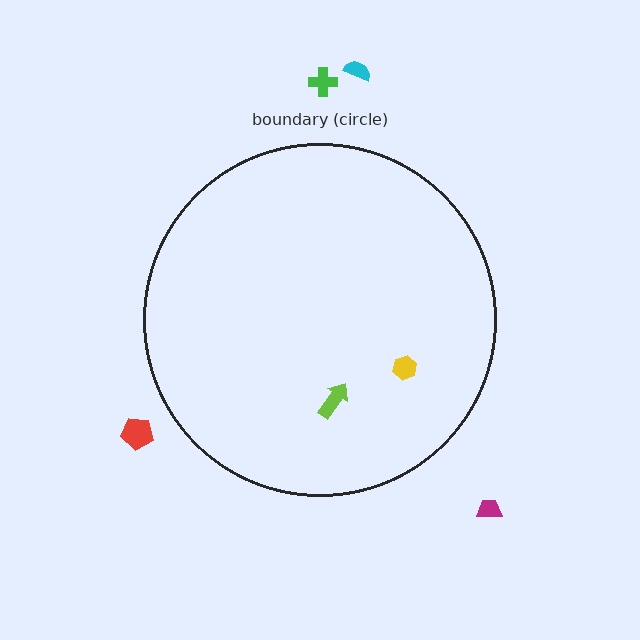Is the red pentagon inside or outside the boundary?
Outside.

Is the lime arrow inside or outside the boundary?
Inside.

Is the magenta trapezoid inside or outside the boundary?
Outside.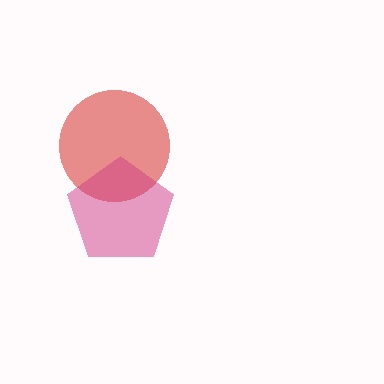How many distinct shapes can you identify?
There are 2 distinct shapes: a red circle, a magenta pentagon.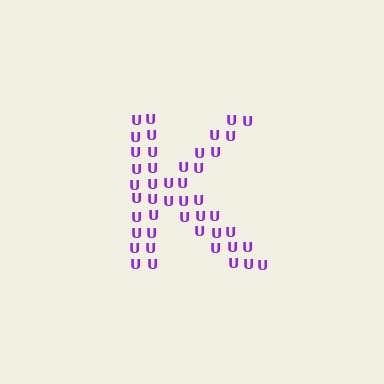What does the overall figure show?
The overall figure shows the letter K.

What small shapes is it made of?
It is made of small letter U's.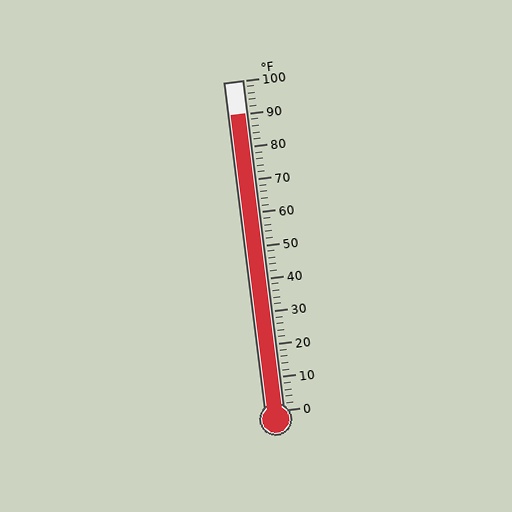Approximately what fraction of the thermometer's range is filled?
The thermometer is filled to approximately 90% of its range.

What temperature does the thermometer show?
The thermometer shows approximately 90°F.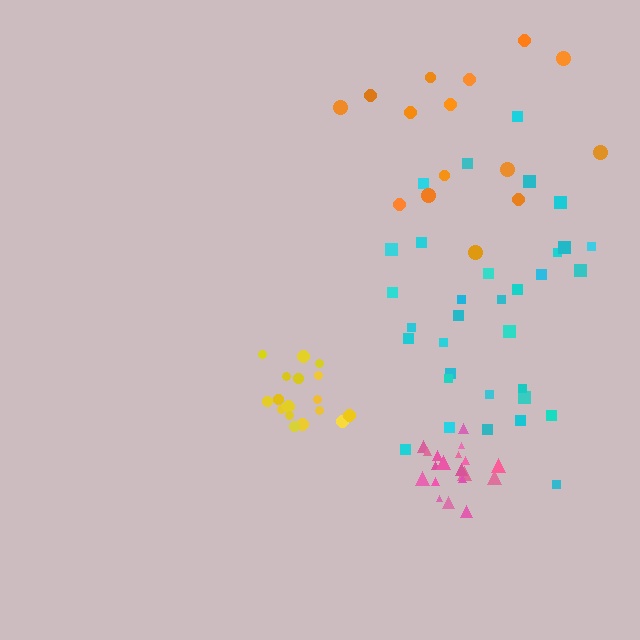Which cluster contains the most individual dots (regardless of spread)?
Cyan (33).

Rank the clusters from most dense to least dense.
pink, yellow, cyan, orange.